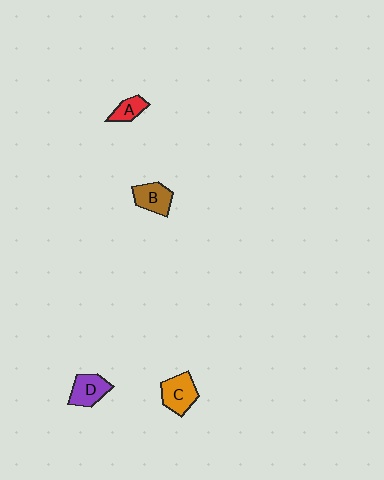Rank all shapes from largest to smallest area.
From largest to smallest: C (orange), D (purple), B (brown), A (red).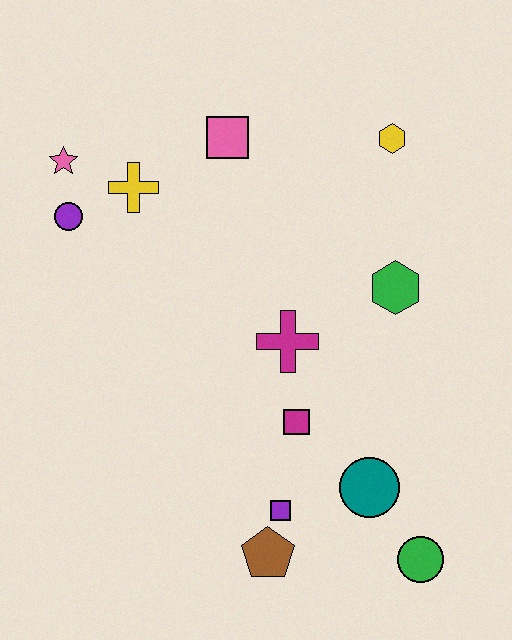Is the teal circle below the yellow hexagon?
Yes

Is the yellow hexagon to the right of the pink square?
Yes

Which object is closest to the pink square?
The yellow cross is closest to the pink square.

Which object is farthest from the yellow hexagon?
The brown pentagon is farthest from the yellow hexagon.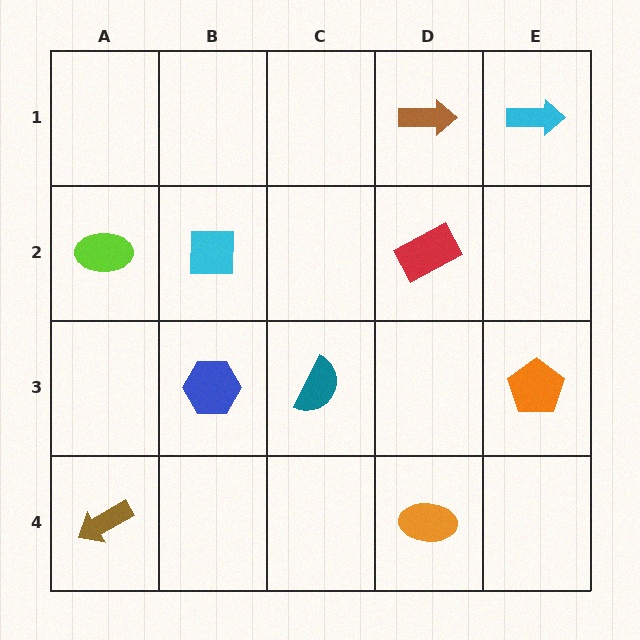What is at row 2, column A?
A lime ellipse.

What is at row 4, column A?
A brown arrow.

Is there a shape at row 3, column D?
No, that cell is empty.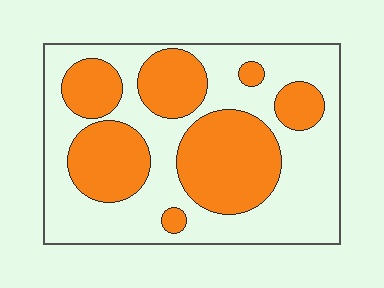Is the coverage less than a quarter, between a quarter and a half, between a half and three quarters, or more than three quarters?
Between a quarter and a half.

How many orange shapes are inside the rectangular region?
7.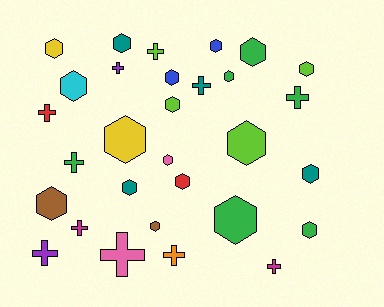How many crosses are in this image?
There are 11 crosses.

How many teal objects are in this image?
There are 4 teal objects.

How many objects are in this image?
There are 30 objects.